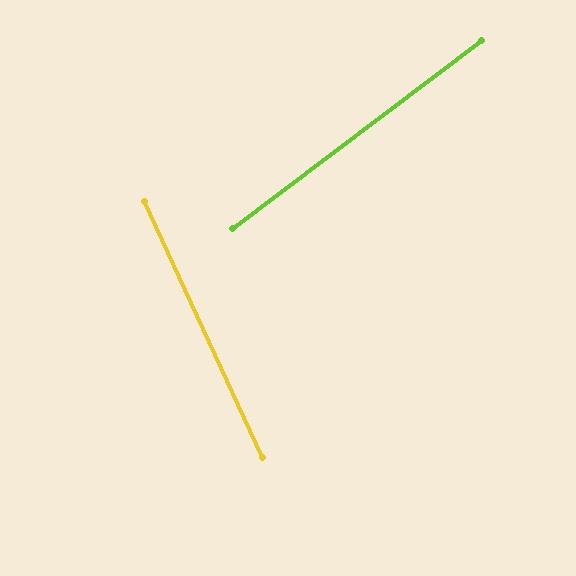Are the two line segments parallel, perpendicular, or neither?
Neither parallel nor perpendicular — they differ by about 78°.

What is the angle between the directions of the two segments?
Approximately 78 degrees.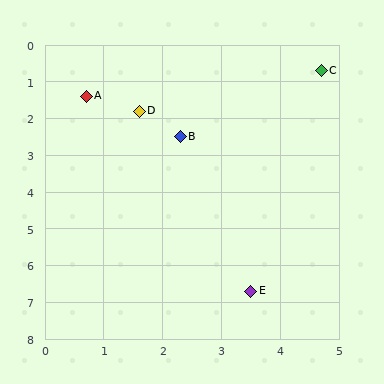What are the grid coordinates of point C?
Point C is at approximately (4.7, 0.7).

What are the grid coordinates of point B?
Point B is at approximately (2.3, 2.5).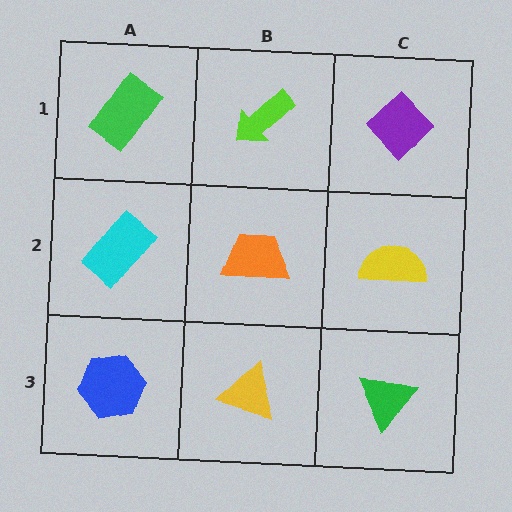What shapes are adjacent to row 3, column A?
A cyan rectangle (row 2, column A), a yellow triangle (row 3, column B).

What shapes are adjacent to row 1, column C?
A yellow semicircle (row 2, column C), a lime arrow (row 1, column B).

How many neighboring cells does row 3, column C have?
2.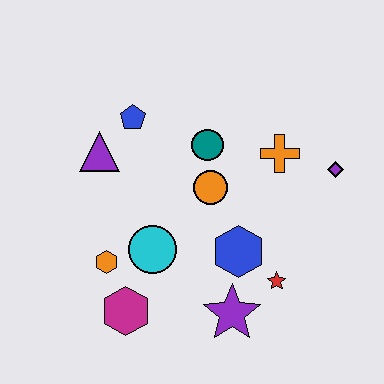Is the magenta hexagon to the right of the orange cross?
No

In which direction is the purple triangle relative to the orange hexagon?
The purple triangle is above the orange hexagon.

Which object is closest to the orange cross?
The purple diamond is closest to the orange cross.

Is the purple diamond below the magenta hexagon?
No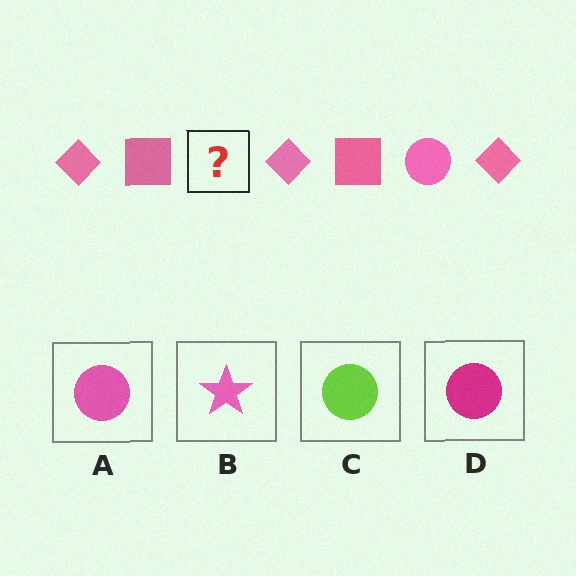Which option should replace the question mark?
Option A.